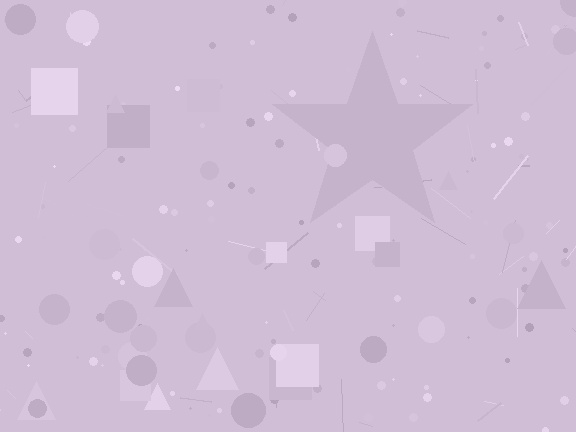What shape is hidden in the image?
A star is hidden in the image.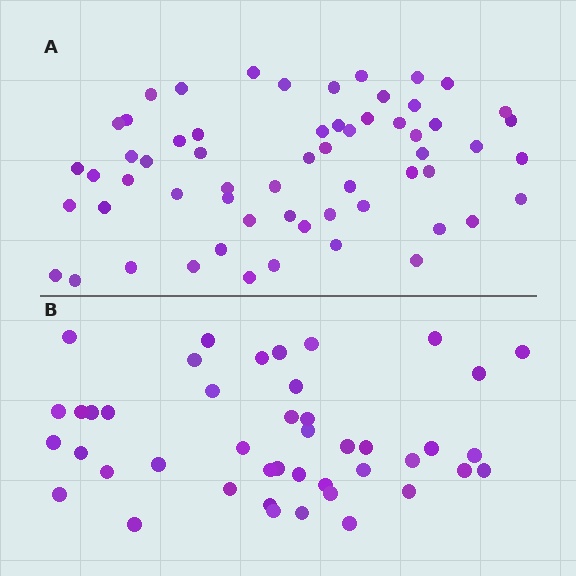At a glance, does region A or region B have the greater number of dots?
Region A (the top region) has more dots.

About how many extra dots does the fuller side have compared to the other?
Region A has approximately 15 more dots than region B.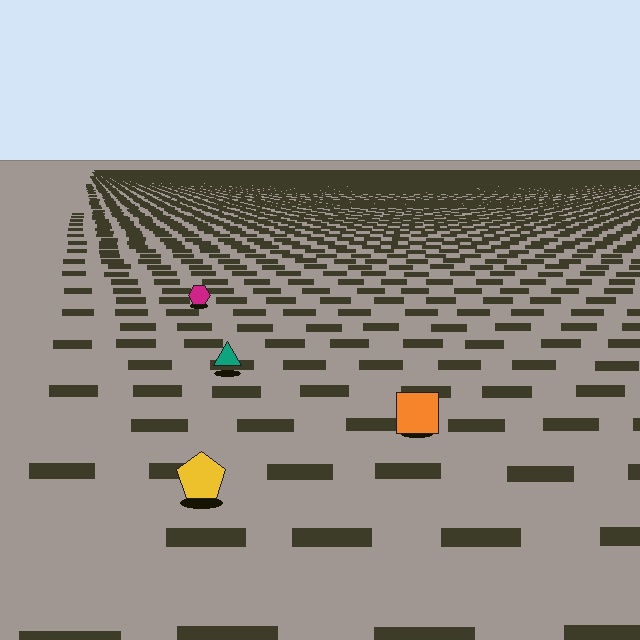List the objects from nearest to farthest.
From nearest to farthest: the yellow pentagon, the orange square, the teal triangle, the magenta hexagon.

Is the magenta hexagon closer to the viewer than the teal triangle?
No. The teal triangle is closer — you can tell from the texture gradient: the ground texture is coarser near it.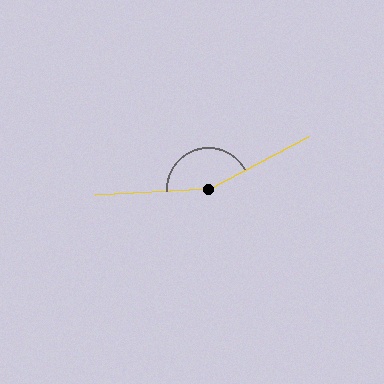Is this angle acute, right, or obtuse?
It is obtuse.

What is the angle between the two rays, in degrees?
Approximately 155 degrees.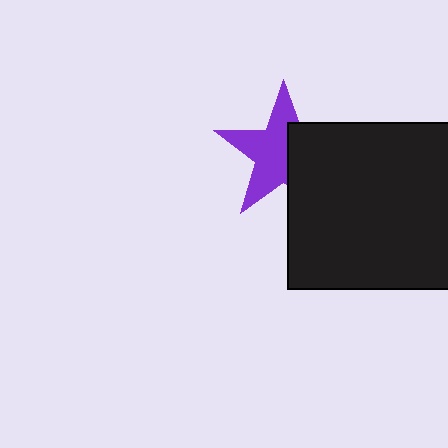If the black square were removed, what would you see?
You would see the complete purple star.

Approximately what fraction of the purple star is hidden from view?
Roughly 42% of the purple star is hidden behind the black square.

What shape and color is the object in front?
The object in front is a black square.